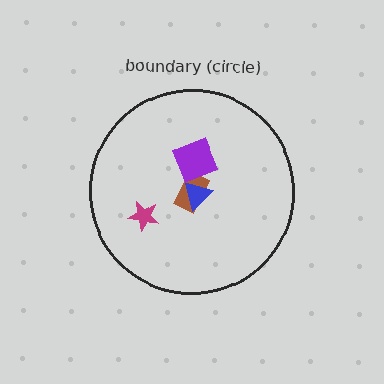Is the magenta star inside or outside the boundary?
Inside.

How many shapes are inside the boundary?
4 inside, 0 outside.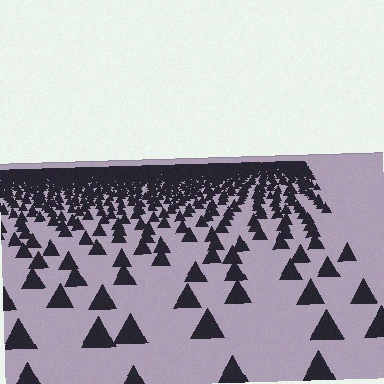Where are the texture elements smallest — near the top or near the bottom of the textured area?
Near the top.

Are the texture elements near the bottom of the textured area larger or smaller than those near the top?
Larger. Near the bottom, elements are closer to the viewer and appear at a bigger on-screen size.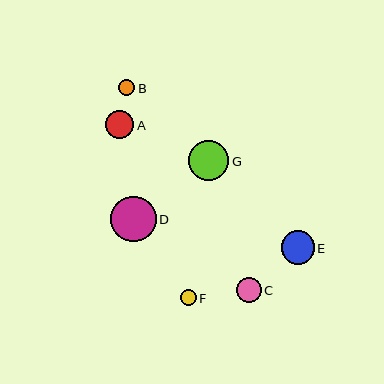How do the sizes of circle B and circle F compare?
Circle B and circle F are approximately the same size.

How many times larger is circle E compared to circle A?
Circle E is approximately 1.2 times the size of circle A.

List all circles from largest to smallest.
From largest to smallest: D, G, E, A, C, B, F.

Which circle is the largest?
Circle D is the largest with a size of approximately 45 pixels.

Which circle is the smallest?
Circle F is the smallest with a size of approximately 16 pixels.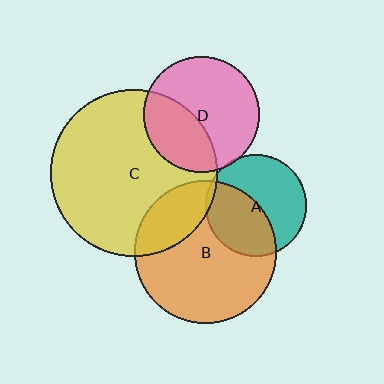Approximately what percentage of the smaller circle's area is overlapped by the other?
Approximately 25%.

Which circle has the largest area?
Circle C (yellow).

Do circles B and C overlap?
Yes.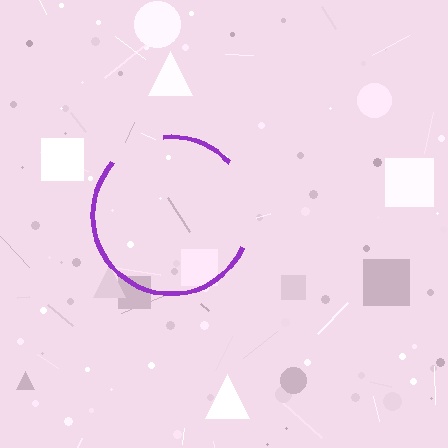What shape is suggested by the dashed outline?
The dashed outline suggests a circle.